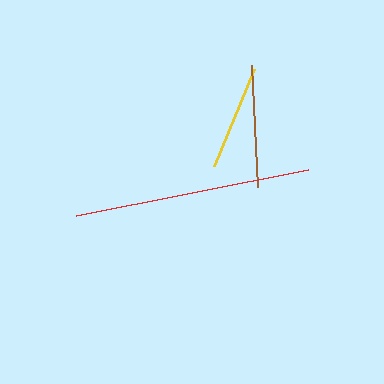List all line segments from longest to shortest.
From longest to shortest: red, brown, yellow.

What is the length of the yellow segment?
The yellow segment is approximately 105 pixels long.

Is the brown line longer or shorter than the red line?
The red line is longer than the brown line.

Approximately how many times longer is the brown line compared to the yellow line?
The brown line is approximately 1.2 times the length of the yellow line.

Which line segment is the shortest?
The yellow line is the shortest at approximately 105 pixels.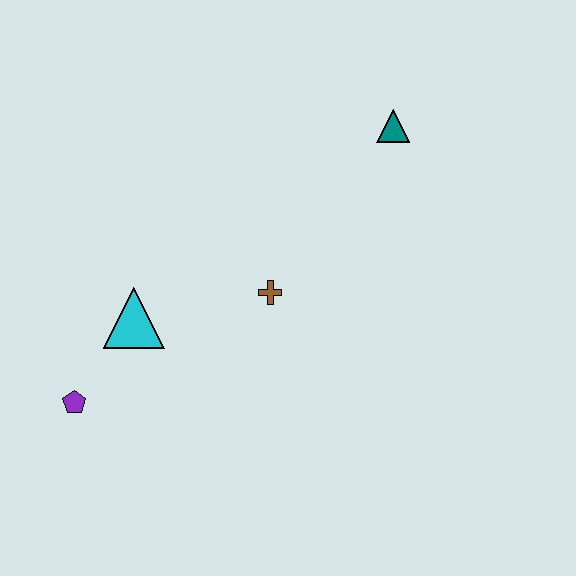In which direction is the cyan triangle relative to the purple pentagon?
The cyan triangle is above the purple pentagon.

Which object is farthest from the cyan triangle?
The teal triangle is farthest from the cyan triangle.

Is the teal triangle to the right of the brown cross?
Yes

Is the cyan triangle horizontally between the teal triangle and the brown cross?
No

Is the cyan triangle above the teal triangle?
No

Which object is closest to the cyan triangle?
The purple pentagon is closest to the cyan triangle.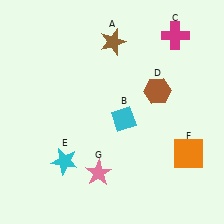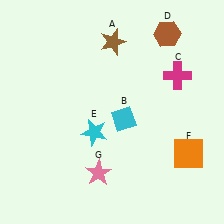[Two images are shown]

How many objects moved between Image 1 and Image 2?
3 objects moved between the two images.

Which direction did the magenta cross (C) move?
The magenta cross (C) moved down.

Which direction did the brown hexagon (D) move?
The brown hexagon (D) moved up.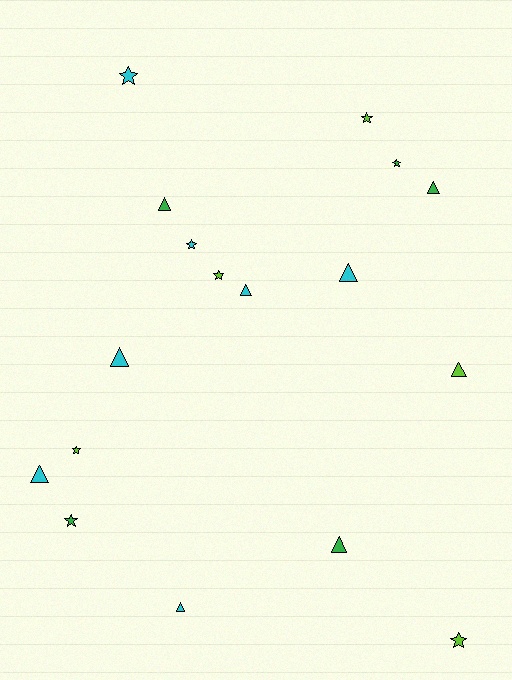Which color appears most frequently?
Cyan, with 7 objects.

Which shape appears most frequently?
Triangle, with 9 objects.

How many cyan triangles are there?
There are 5 cyan triangles.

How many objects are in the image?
There are 17 objects.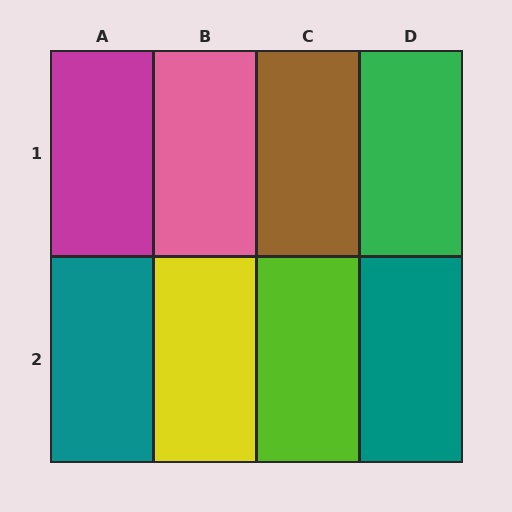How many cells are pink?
1 cell is pink.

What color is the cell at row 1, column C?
Brown.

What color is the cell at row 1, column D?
Green.